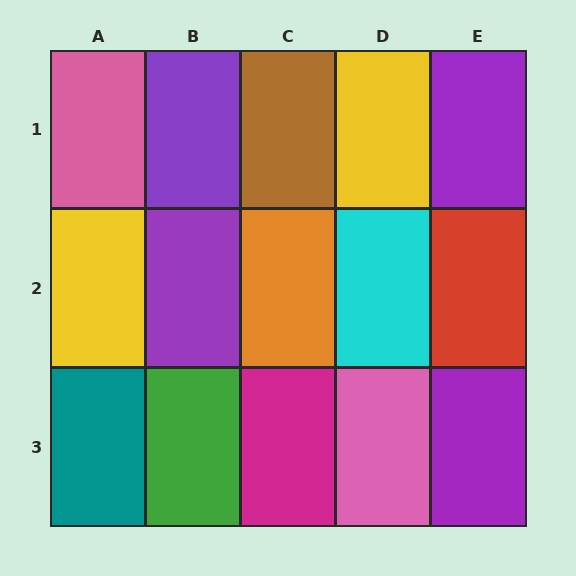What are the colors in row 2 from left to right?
Yellow, purple, orange, cyan, red.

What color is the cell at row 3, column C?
Magenta.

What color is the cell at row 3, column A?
Teal.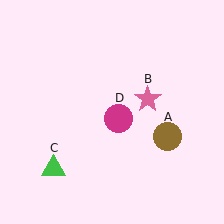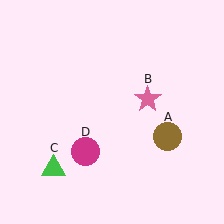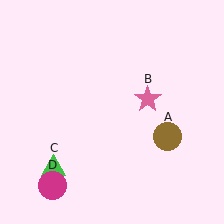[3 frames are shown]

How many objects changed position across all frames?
1 object changed position: magenta circle (object D).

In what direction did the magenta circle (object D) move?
The magenta circle (object D) moved down and to the left.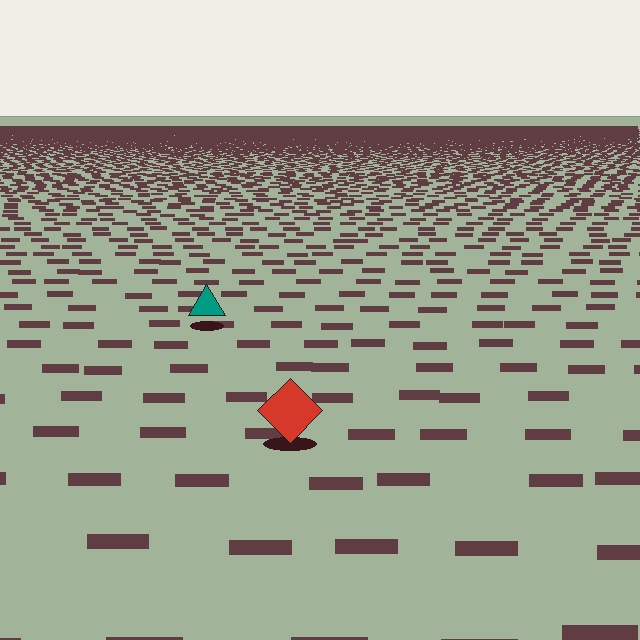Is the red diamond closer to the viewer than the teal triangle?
Yes. The red diamond is closer — you can tell from the texture gradient: the ground texture is coarser near it.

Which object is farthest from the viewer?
The teal triangle is farthest from the viewer. It appears smaller and the ground texture around it is denser.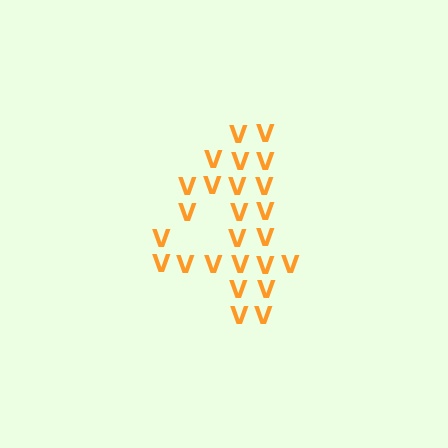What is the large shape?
The large shape is the digit 4.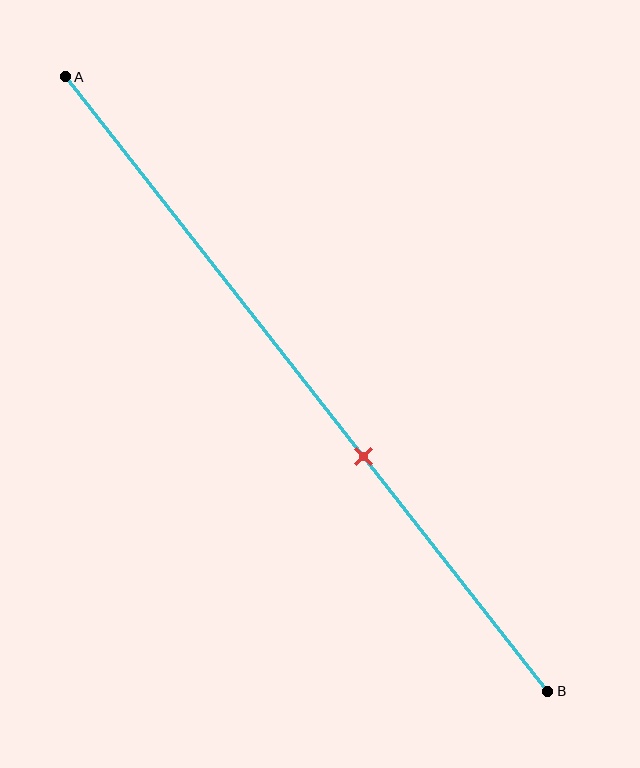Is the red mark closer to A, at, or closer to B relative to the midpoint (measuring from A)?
The red mark is closer to point B than the midpoint of segment AB.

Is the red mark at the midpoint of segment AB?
No, the mark is at about 60% from A, not at the 50% midpoint.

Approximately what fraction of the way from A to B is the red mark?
The red mark is approximately 60% of the way from A to B.